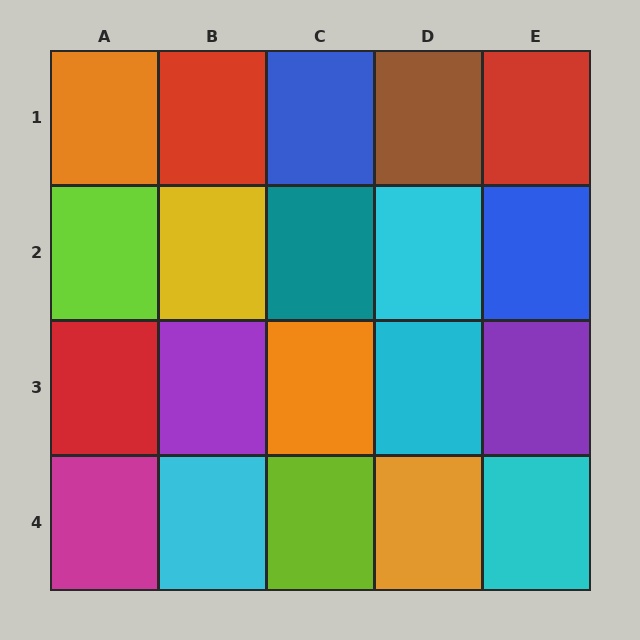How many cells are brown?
1 cell is brown.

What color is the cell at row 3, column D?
Cyan.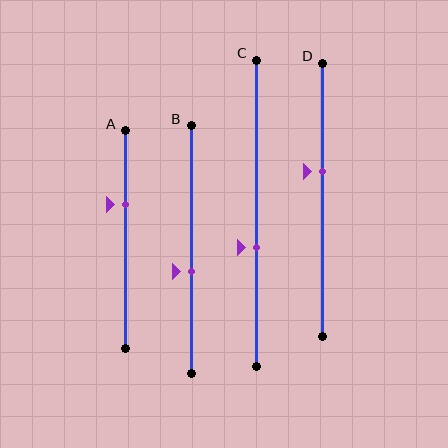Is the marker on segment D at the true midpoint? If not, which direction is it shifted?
No, the marker on segment D is shifted upward by about 10% of the segment length.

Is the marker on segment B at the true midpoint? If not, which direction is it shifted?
No, the marker on segment B is shifted downward by about 9% of the segment length.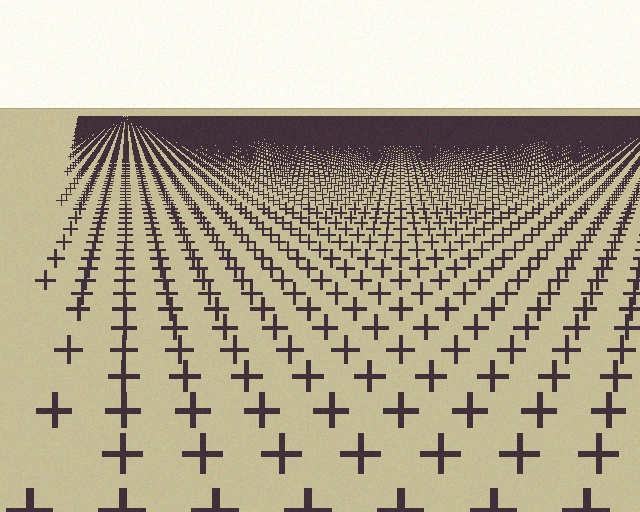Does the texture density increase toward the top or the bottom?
Density increases toward the top.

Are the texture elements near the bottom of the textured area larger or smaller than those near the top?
Larger. Near the bottom, elements are closer to the viewer and appear at a bigger on-screen size.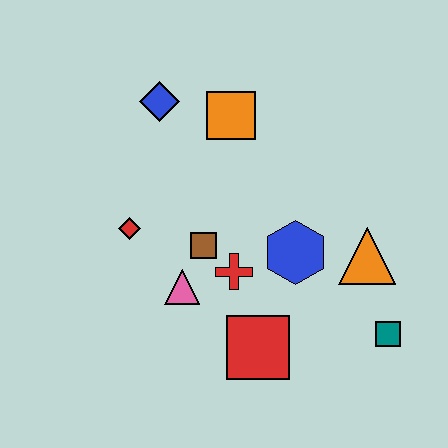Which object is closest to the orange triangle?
The blue hexagon is closest to the orange triangle.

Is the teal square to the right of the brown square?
Yes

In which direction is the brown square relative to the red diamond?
The brown square is to the right of the red diamond.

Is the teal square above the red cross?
No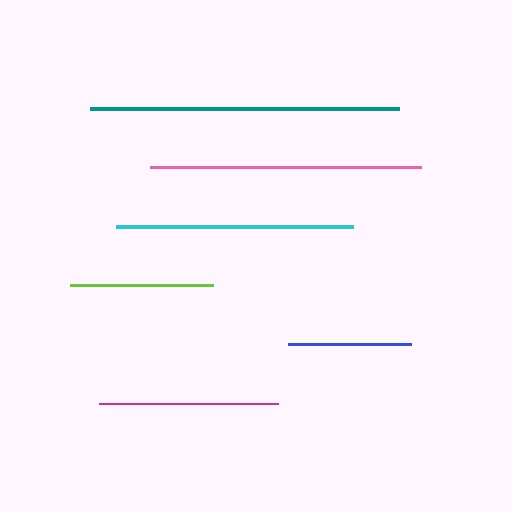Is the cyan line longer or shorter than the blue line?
The cyan line is longer than the blue line.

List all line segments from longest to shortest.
From longest to shortest: teal, pink, cyan, magenta, lime, blue.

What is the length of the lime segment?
The lime segment is approximately 143 pixels long.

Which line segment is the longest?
The teal line is the longest at approximately 308 pixels.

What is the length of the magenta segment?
The magenta segment is approximately 178 pixels long.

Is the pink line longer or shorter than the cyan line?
The pink line is longer than the cyan line.